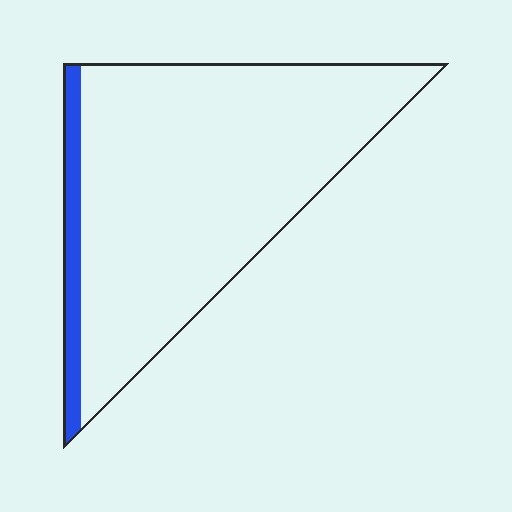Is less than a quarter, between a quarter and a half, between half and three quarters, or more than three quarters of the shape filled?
Less than a quarter.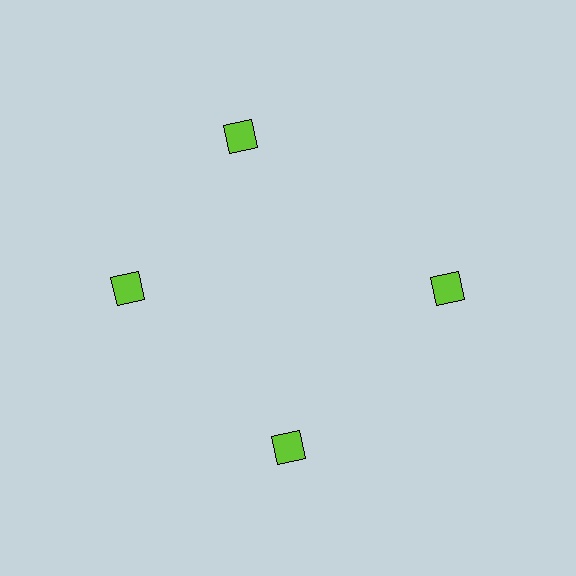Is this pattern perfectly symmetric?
No. The 4 lime squares are arranged in a ring, but one element near the 12 o'clock position is rotated out of alignment along the ring, breaking the 4-fold rotational symmetry.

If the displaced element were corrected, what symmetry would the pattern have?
It would have 4-fold rotational symmetry — the pattern would map onto itself every 90 degrees.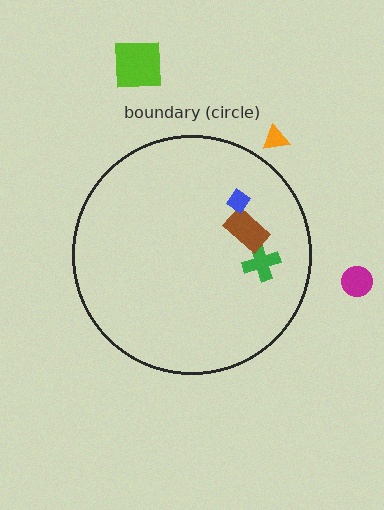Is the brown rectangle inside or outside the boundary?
Inside.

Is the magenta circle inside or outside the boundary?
Outside.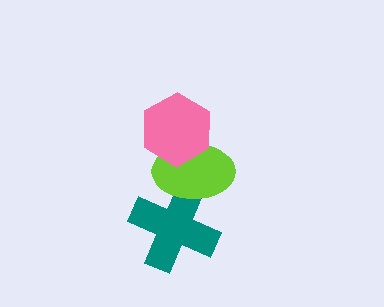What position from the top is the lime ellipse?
The lime ellipse is 2nd from the top.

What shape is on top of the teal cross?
The lime ellipse is on top of the teal cross.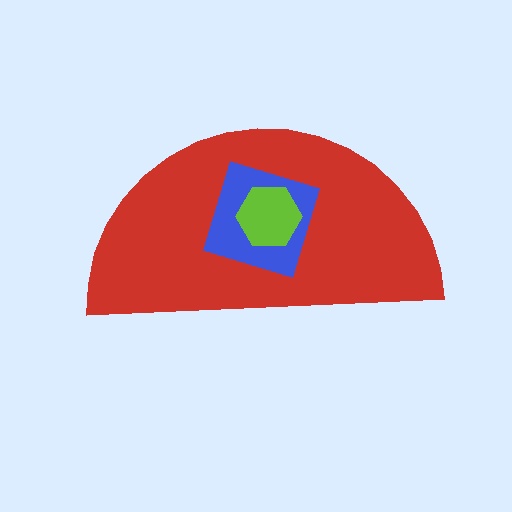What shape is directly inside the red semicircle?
The blue square.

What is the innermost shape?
The lime hexagon.